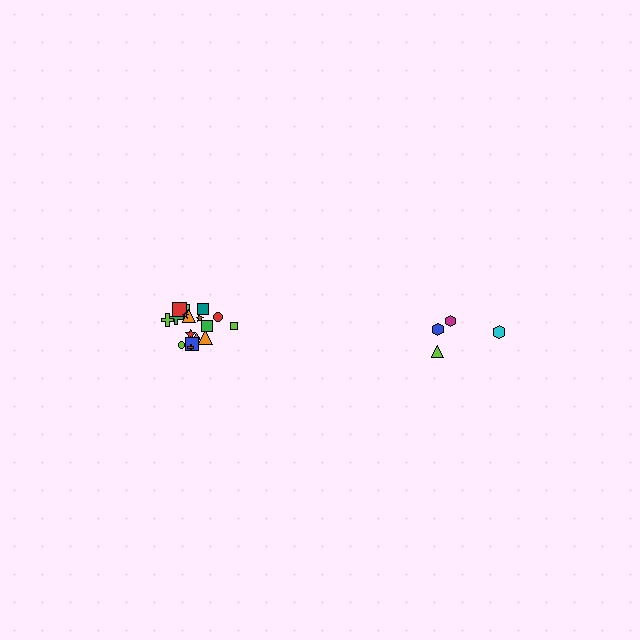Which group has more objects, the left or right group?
The left group.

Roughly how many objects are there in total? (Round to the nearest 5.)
Roughly 20 objects in total.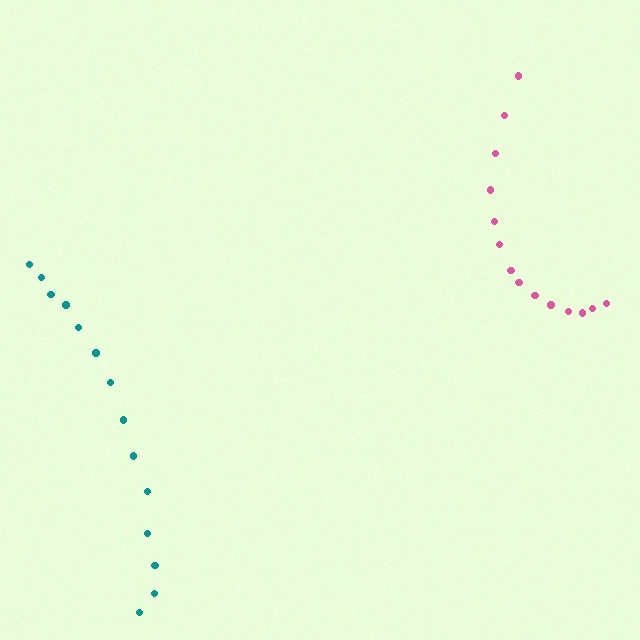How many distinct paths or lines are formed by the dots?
There are 2 distinct paths.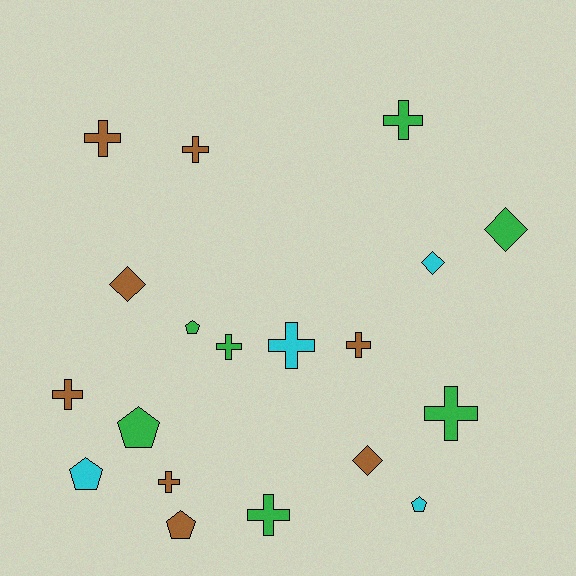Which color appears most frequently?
Brown, with 8 objects.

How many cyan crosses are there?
There is 1 cyan cross.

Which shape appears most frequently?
Cross, with 10 objects.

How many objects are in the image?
There are 19 objects.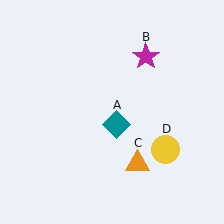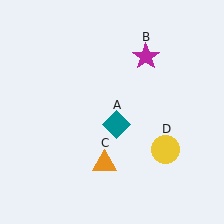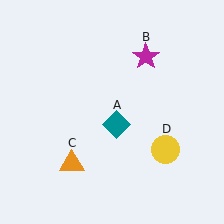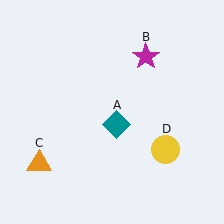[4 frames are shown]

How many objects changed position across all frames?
1 object changed position: orange triangle (object C).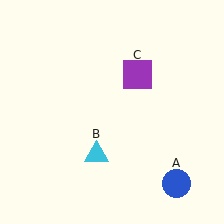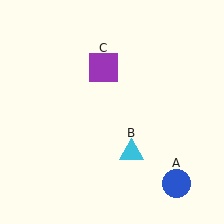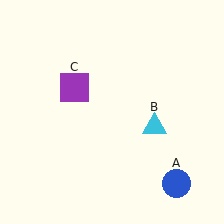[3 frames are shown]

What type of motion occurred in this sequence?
The cyan triangle (object B), purple square (object C) rotated counterclockwise around the center of the scene.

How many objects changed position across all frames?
2 objects changed position: cyan triangle (object B), purple square (object C).